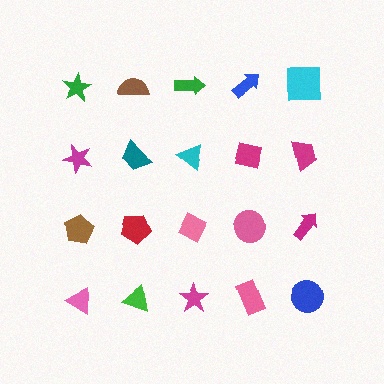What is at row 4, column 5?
A blue circle.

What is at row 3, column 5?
A magenta arrow.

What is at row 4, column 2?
A green triangle.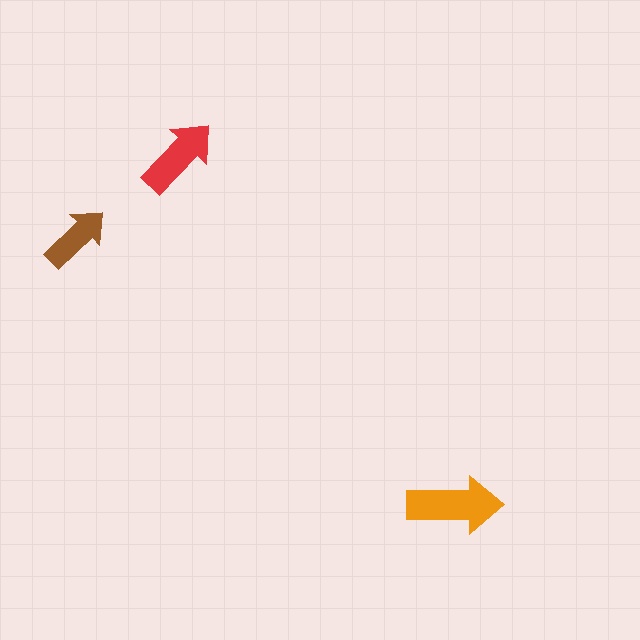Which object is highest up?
The red arrow is topmost.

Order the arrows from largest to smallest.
the orange one, the red one, the brown one.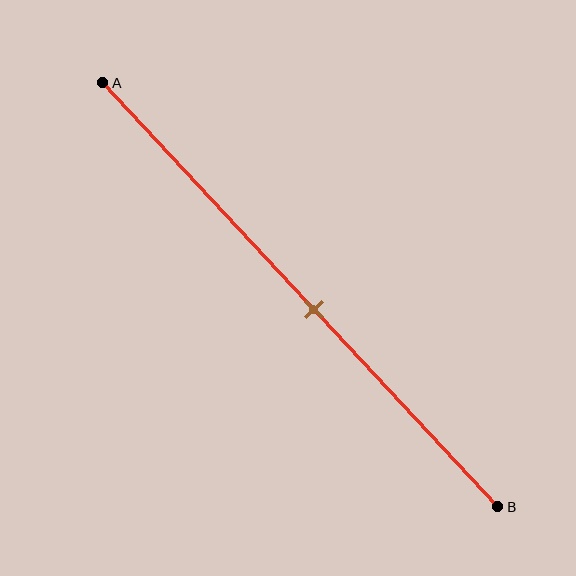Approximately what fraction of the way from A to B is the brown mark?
The brown mark is approximately 55% of the way from A to B.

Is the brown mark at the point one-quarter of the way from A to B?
No, the mark is at about 55% from A, not at the 25% one-quarter point.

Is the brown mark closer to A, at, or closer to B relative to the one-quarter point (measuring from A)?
The brown mark is closer to point B than the one-quarter point of segment AB.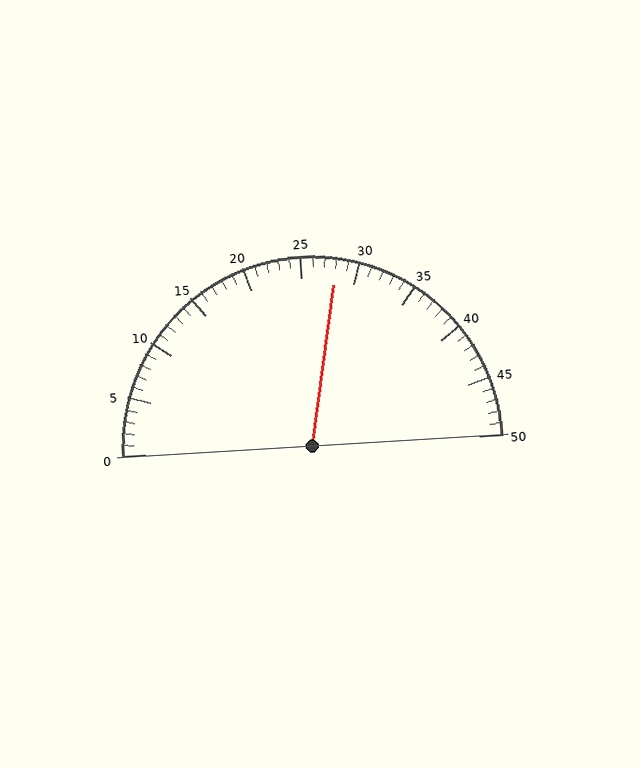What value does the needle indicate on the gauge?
The needle indicates approximately 28.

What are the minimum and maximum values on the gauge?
The gauge ranges from 0 to 50.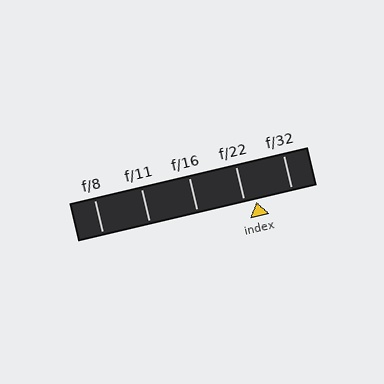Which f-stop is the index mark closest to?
The index mark is closest to f/22.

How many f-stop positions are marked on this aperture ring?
There are 5 f-stop positions marked.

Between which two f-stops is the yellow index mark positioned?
The index mark is between f/22 and f/32.